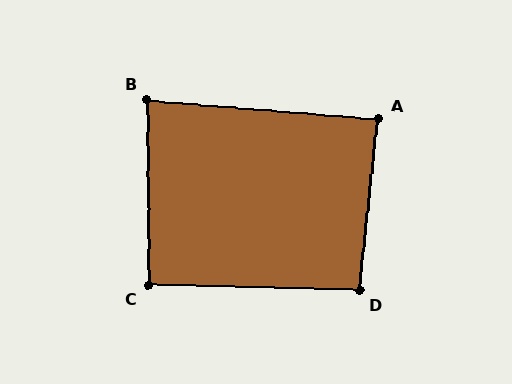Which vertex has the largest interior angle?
D, at approximately 95 degrees.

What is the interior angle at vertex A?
Approximately 88 degrees (approximately right).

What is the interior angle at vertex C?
Approximately 92 degrees (approximately right).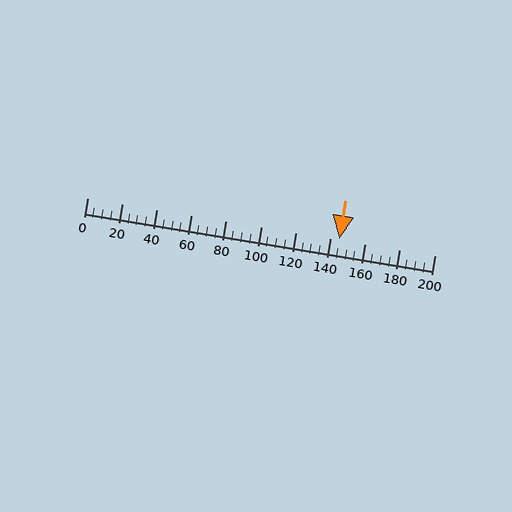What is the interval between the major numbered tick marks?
The major tick marks are spaced 20 units apart.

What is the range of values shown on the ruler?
The ruler shows values from 0 to 200.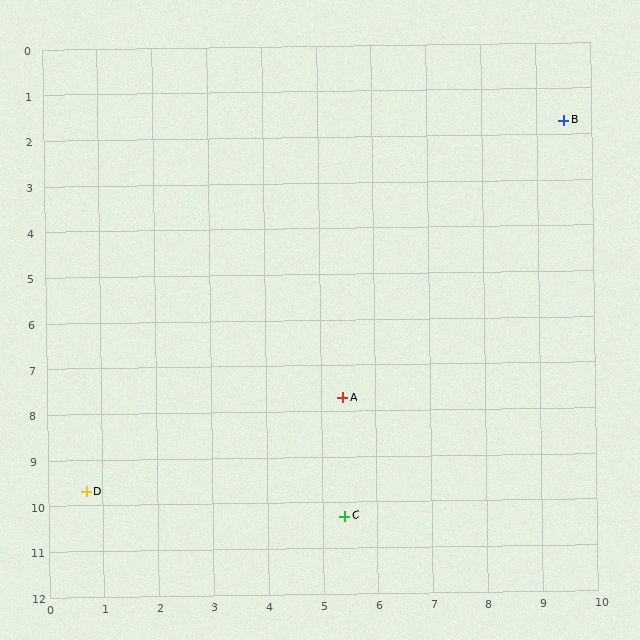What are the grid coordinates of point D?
Point D is at approximately (0.7, 9.7).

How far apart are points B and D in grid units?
Points B and D are about 11.9 grid units apart.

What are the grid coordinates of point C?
Point C is at approximately (5.4, 10.3).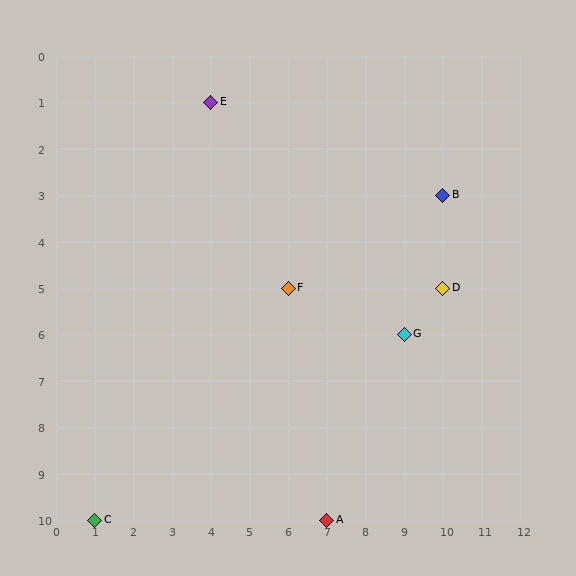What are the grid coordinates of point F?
Point F is at grid coordinates (6, 5).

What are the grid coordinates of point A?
Point A is at grid coordinates (7, 10).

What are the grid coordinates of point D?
Point D is at grid coordinates (10, 5).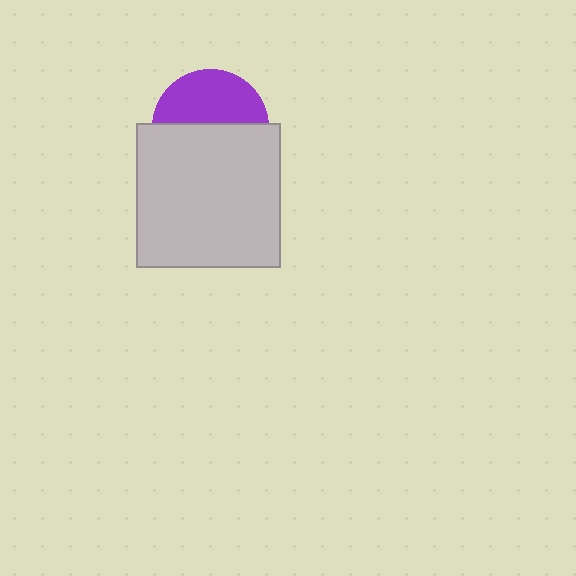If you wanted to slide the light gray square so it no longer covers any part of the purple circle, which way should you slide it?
Slide it down — that is the most direct way to separate the two shapes.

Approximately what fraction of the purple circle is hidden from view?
Roughly 54% of the purple circle is hidden behind the light gray square.